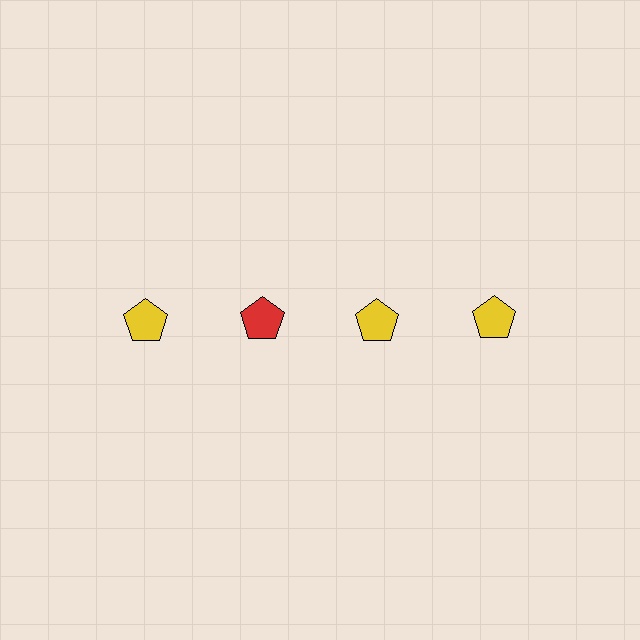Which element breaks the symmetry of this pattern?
The red pentagon in the top row, second from left column breaks the symmetry. All other shapes are yellow pentagons.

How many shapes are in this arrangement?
There are 4 shapes arranged in a grid pattern.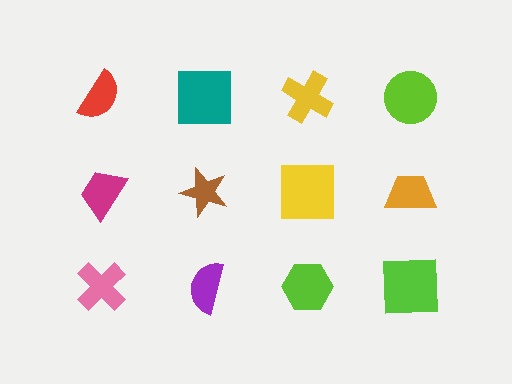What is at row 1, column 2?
A teal square.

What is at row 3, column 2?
A purple semicircle.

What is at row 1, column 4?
A lime circle.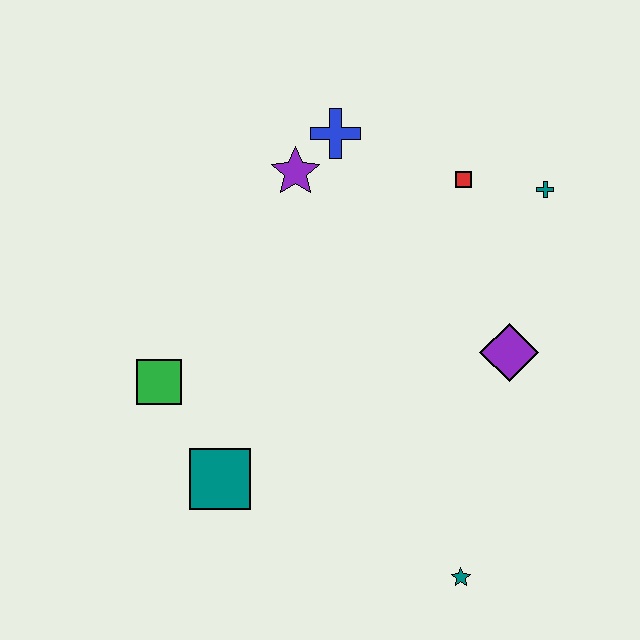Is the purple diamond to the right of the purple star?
Yes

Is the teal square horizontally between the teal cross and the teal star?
No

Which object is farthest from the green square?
The teal cross is farthest from the green square.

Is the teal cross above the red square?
No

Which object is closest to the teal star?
The purple diamond is closest to the teal star.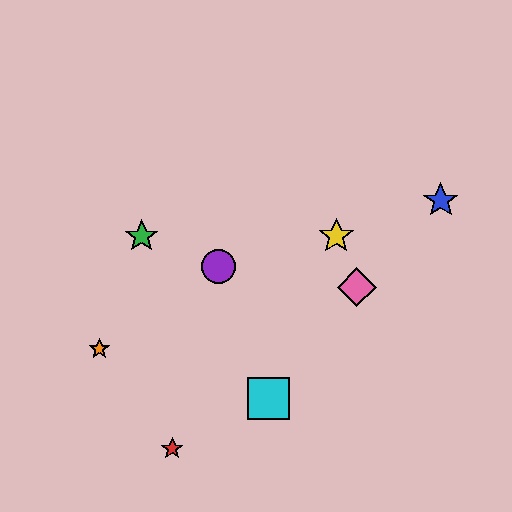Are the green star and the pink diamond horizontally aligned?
No, the green star is at y≈236 and the pink diamond is at y≈287.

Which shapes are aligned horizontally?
The green star, the yellow star are aligned horizontally.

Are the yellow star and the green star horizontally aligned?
Yes, both are at y≈236.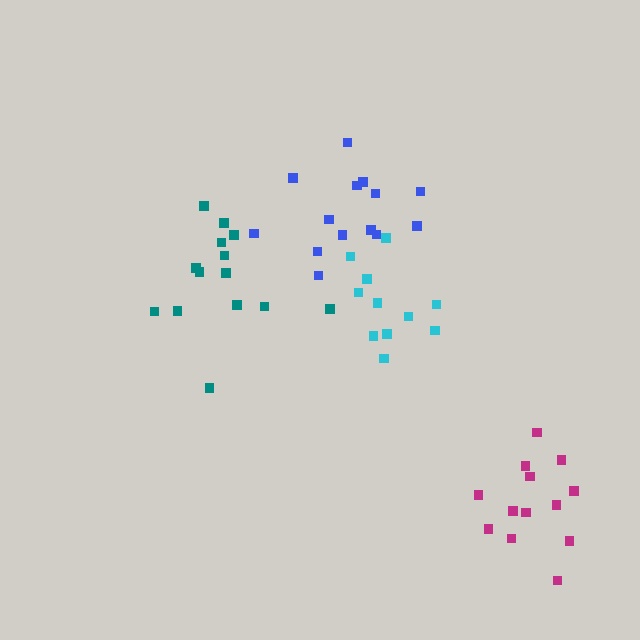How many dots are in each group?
Group 1: 11 dots, Group 2: 14 dots, Group 3: 14 dots, Group 4: 13 dots (52 total).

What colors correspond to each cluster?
The clusters are colored: cyan, teal, blue, magenta.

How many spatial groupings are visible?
There are 4 spatial groupings.